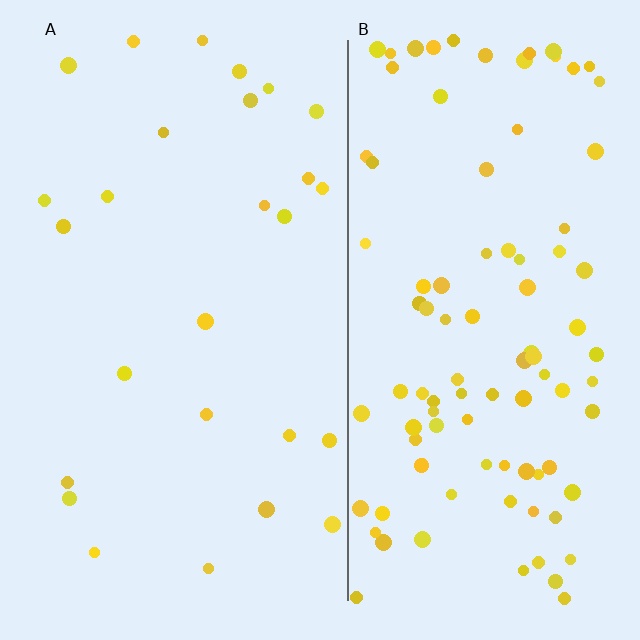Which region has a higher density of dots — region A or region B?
B (the right).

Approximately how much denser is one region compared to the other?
Approximately 3.7× — region B over region A.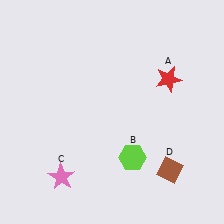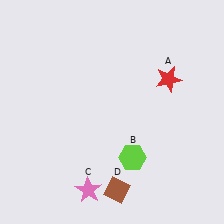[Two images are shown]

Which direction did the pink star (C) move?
The pink star (C) moved right.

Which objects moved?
The objects that moved are: the pink star (C), the brown diamond (D).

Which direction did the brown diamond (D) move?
The brown diamond (D) moved left.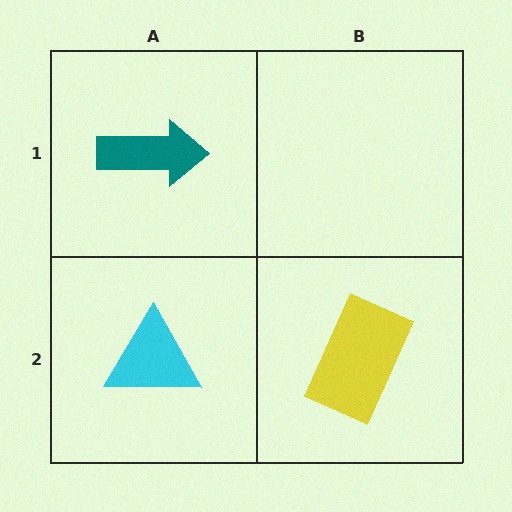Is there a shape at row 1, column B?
No, that cell is empty.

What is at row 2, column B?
A yellow rectangle.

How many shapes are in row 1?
1 shape.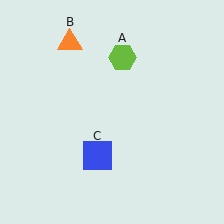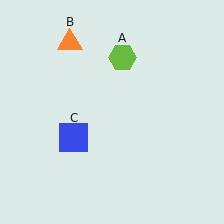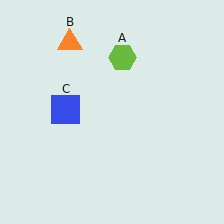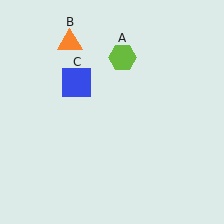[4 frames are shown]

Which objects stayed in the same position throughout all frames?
Lime hexagon (object A) and orange triangle (object B) remained stationary.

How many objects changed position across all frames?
1 object changed position: blue square (object C).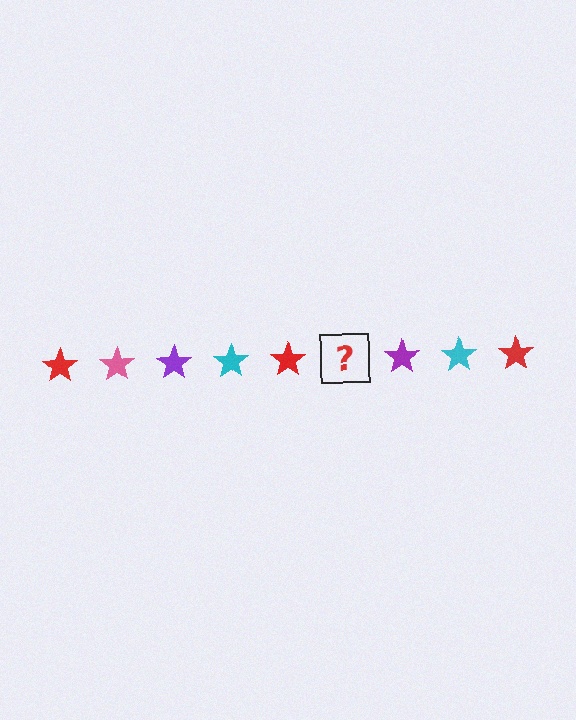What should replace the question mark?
The question mark should be replaced with a pink star.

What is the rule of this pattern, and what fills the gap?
The rule is that the pattern cycles through red, pink, purple, cyan stars. The gap should be filled with a pink star.